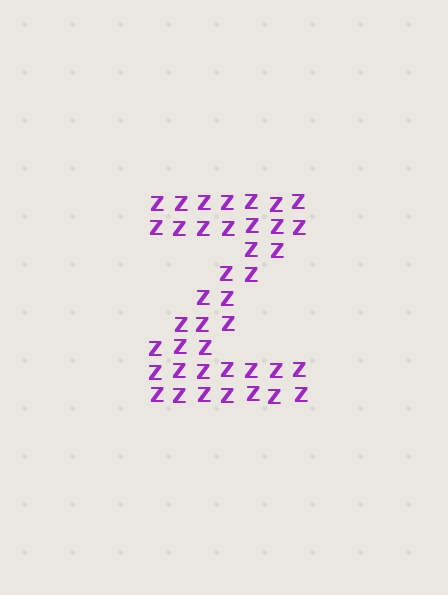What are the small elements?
The small elements are letter Z's.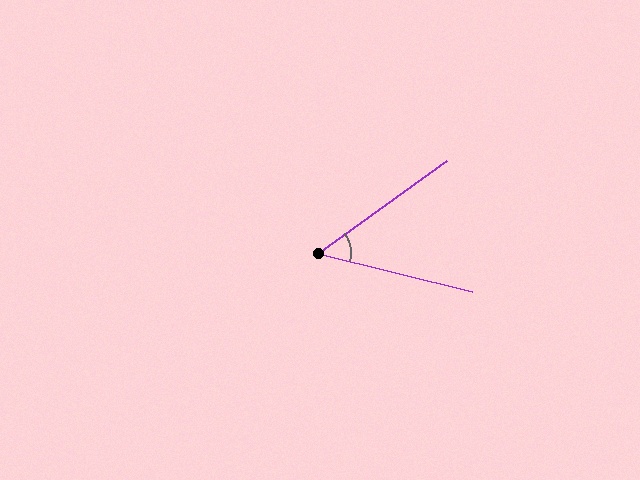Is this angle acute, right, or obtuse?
It is acute.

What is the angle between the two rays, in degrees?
Approximately 50 degrees.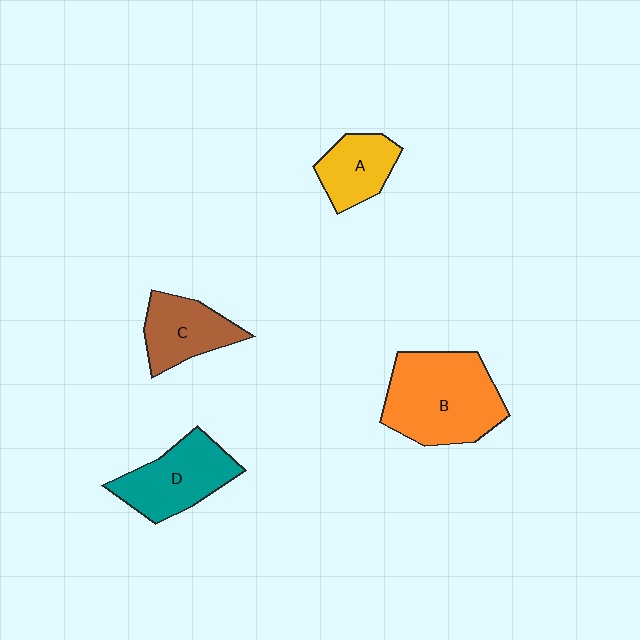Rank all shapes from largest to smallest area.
From largest to smallest: B (orange), D (teal), C (brown), A (yellow).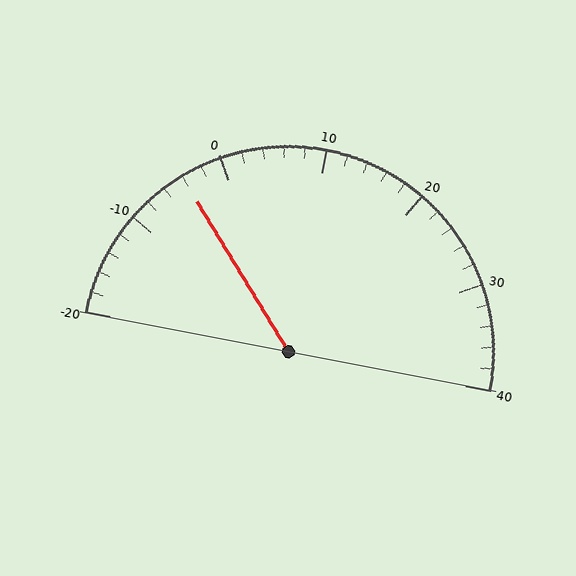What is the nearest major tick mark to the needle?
The nearest major tick mark is 0.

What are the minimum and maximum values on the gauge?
The gauge ranges from -20 to 40.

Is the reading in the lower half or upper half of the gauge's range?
The reading is in the lower half of the range (-20 to 40).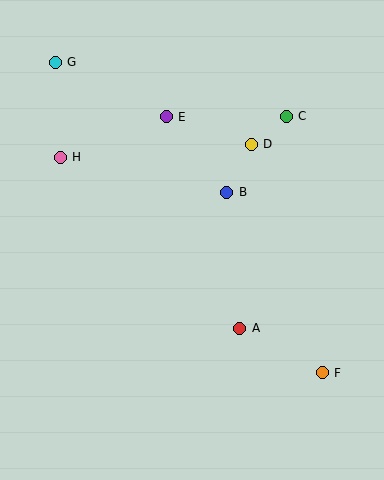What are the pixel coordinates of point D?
Point D is at (251, 144).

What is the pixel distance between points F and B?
The distance between F and B is 204 pixels.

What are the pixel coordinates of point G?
Point G is at (55, 62).